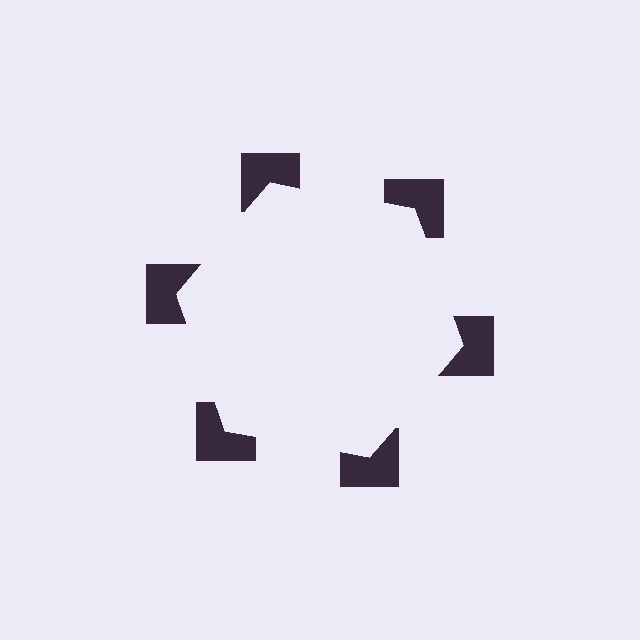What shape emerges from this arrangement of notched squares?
An illusory hexagon — its edges are inferred from the aligned wedge cuts in the notched squares, not physically drawn.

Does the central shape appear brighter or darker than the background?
It typically appears slightly brighter than the background, even though no actual brightness change is drawn.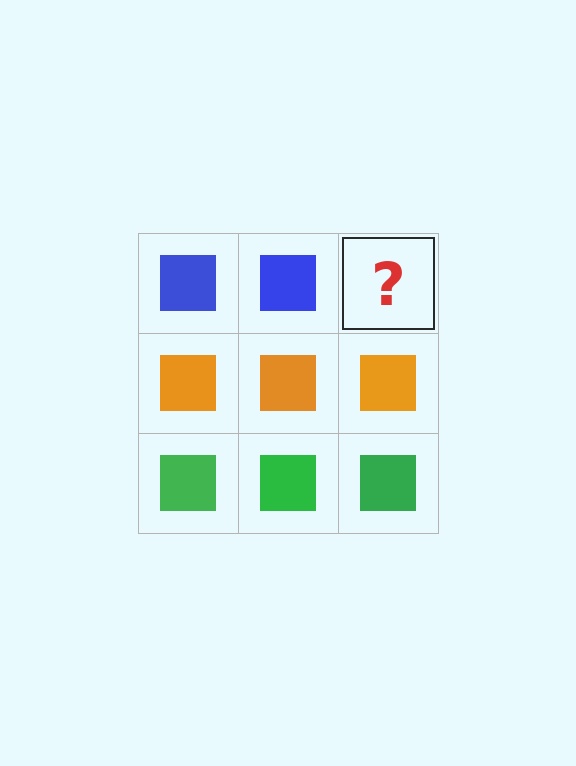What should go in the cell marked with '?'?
The missing cell should contain a blue square.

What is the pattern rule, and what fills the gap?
The rule is that each row has a consistent color. The gap should be filled with a blue square.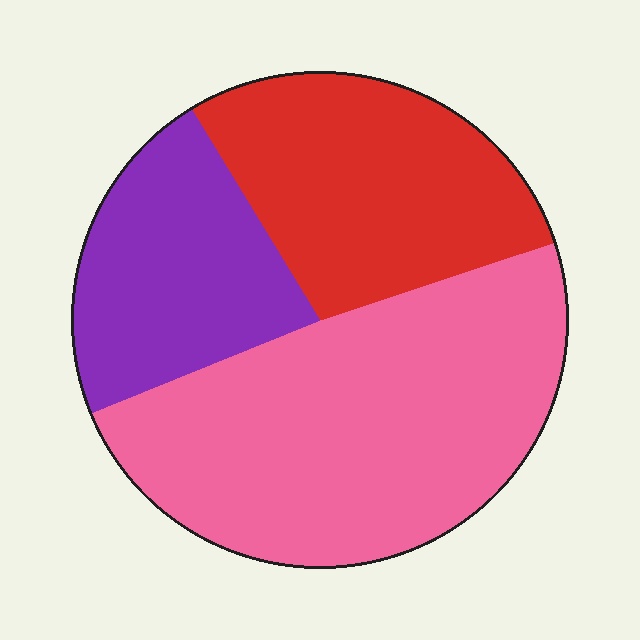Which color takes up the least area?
Purple, at roughly 25%.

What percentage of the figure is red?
Red covers roughly 30% of the figure.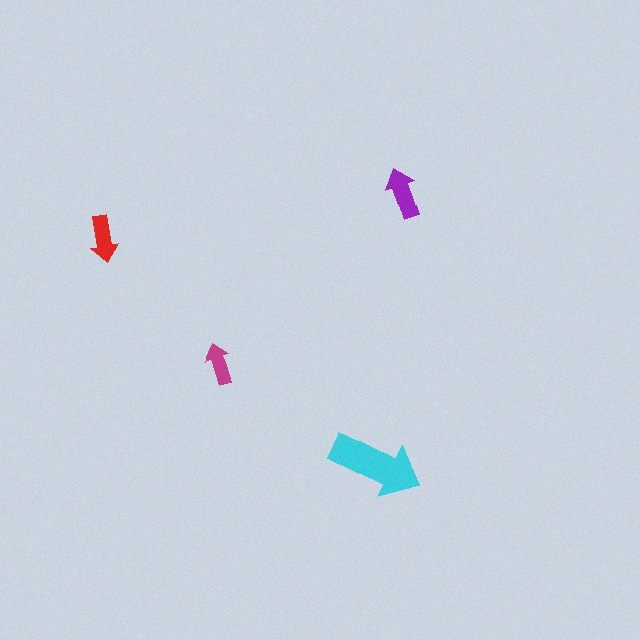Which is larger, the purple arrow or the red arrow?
The purple one.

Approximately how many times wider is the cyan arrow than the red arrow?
About 2 times wider.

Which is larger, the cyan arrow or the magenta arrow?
The cyan one.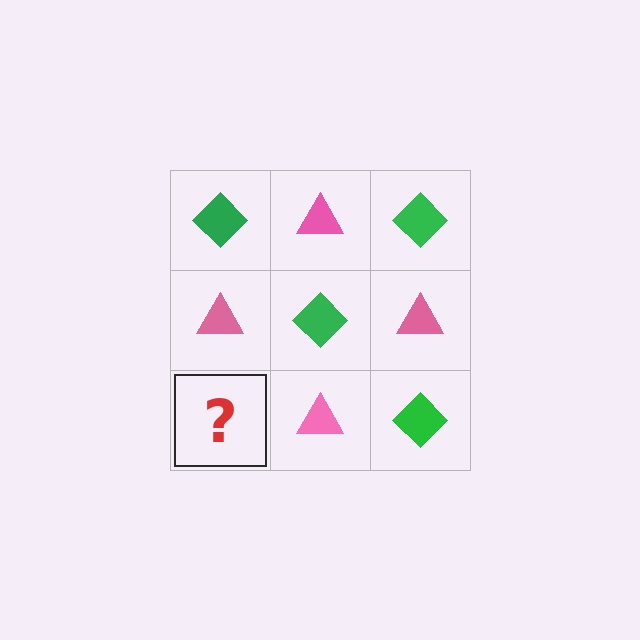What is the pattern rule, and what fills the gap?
The rule is that it alternates green diamond and pink triangle in a checkerboard pattern. The gap should be filled with a green diamond.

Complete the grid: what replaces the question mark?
The question mark should be replaced with a green diamond.